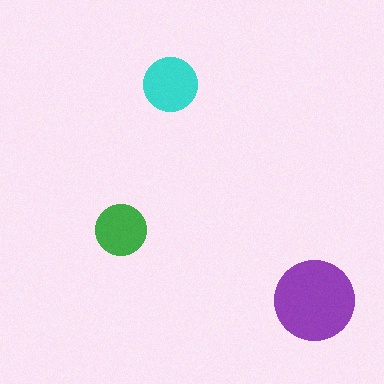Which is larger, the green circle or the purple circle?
The purple one.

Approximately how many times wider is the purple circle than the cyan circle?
About 1.5 times wider.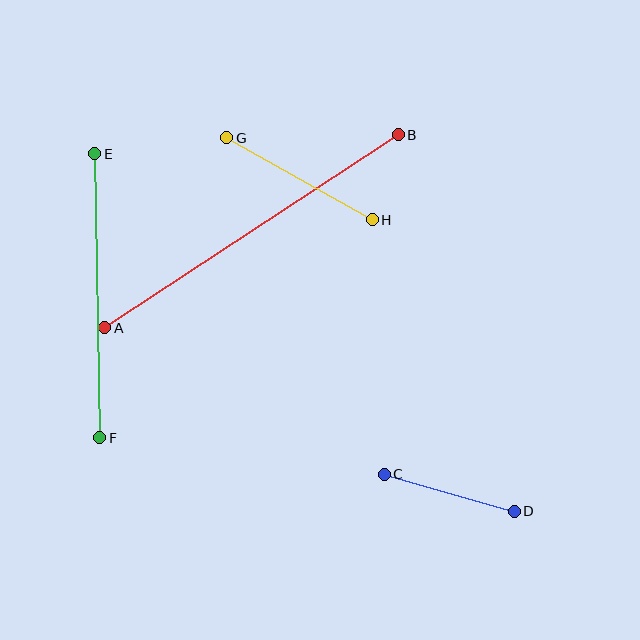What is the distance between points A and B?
The distance is approximately 351 pixels.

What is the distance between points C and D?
The distance is approximately 135 pixels.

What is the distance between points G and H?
The distance is approximately 167 pixels.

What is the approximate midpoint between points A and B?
The midpoint is at approximately (251, 231) pixels.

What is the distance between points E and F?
The distance is approximately 284 pixels.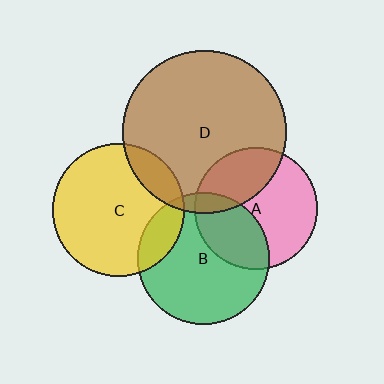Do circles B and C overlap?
Yes.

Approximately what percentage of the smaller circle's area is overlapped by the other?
Approximately 15%.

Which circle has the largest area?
Circle D (brown).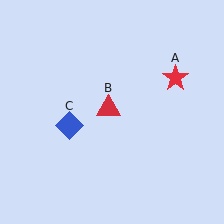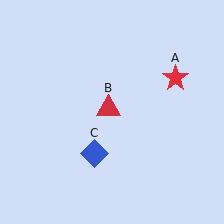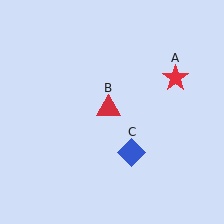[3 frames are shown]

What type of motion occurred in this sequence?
The blue diamond (object C) rotated counterclockwise around the center of the scene.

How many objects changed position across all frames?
1 object changed position: blue diamond (object C).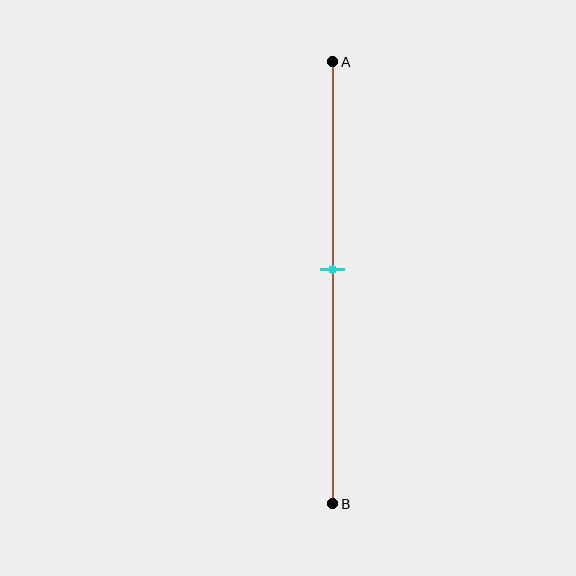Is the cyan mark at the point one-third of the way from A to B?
No, the mark is at about 45% from A, not at the 33% one-third point.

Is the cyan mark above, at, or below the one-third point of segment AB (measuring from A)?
The cyan mark is below the one-third point of segment AB.